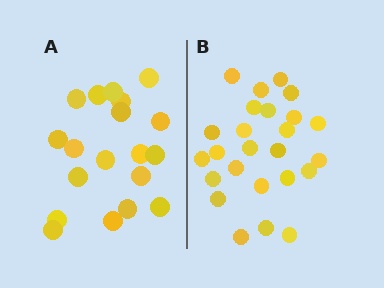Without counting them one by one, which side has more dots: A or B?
Region B (the right region) has more dots.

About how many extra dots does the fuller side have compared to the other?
Region B has about 6 more dots than region A.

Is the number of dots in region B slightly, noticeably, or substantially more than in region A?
Region B has noticeably more, but not dramatically so. The ratio is roughly 1.3 to 1.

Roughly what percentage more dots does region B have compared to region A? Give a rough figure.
About 30% more.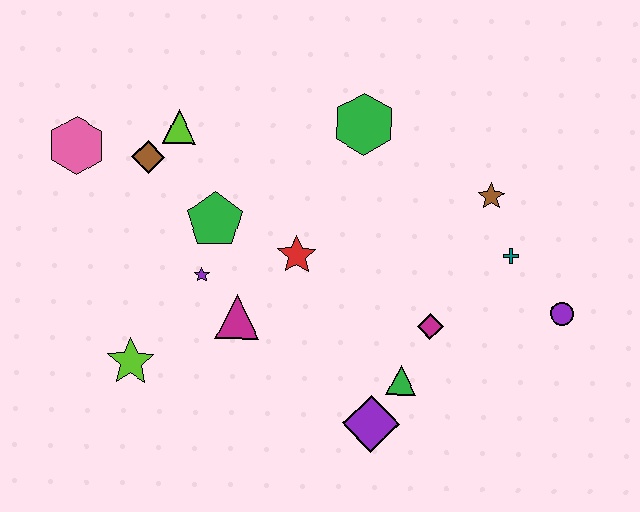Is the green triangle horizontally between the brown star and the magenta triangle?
Yes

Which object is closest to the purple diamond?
The green triangle is closest to the purple diamond.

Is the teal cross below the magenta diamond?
No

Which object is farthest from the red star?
The purple circle is farthest from the red star.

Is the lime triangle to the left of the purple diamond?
Yes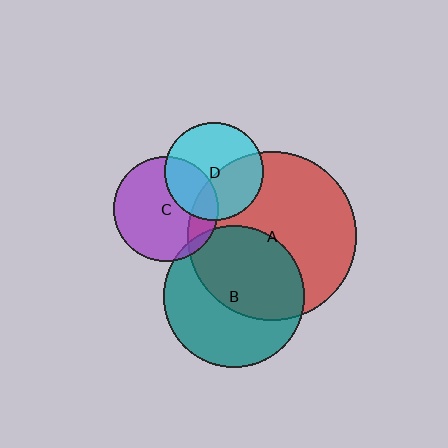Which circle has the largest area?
Circle A (red).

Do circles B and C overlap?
Yes.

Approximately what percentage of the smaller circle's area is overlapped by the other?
Approximately 5%.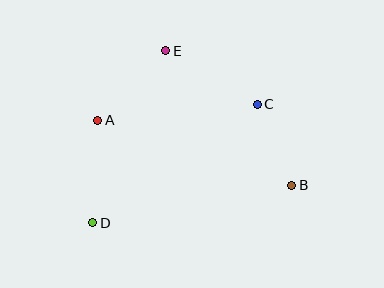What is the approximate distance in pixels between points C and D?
The distance between C and D is approximately 203 pixels.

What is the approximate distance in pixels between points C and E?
The distance between C and E is approximately 106 pixels.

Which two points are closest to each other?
Points B and C are closest to each other.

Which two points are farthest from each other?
Points A and B are farthest from each other.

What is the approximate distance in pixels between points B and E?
The distance between B and E is approximately 184 pixels.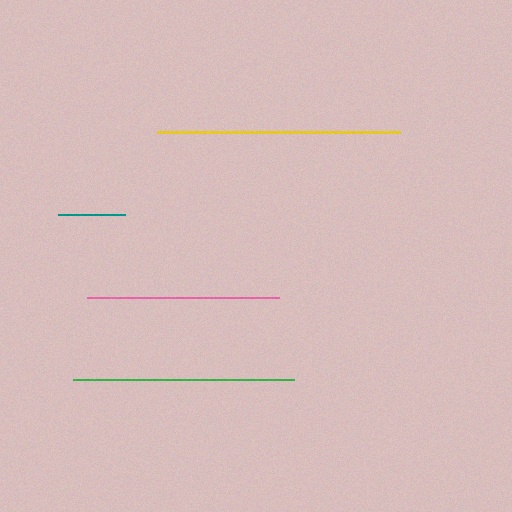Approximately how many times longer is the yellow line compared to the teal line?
The yellow line is approximately 3.6 times the length of the teal line.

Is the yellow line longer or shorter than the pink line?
The yellow line is longer than the pink line.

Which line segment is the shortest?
The teal line is the shortest at approximately 67 pixels.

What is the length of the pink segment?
The pink segment is approximately 192 pixels long.